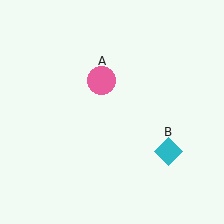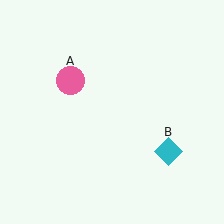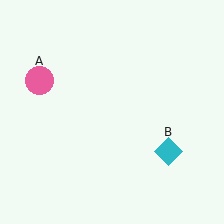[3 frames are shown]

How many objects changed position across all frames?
1 object changed position: pink circle (object A).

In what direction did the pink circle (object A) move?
The pink circle (object A) moved left.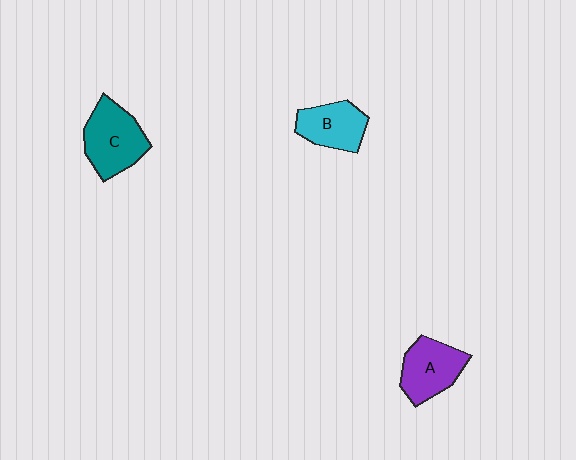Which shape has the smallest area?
Shape B (cyan).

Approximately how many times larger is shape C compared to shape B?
Approximately 1.3 times.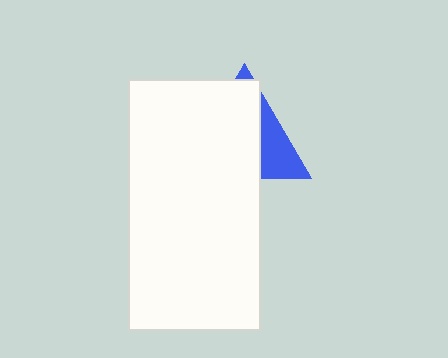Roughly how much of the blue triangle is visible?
A small part of it is visible (roughly 30%).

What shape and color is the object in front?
The object in front is a white rectangle.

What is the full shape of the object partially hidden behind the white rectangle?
The partially hidden object is a blue triangle.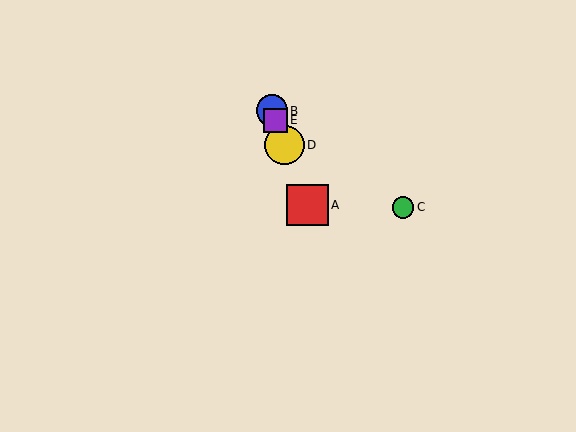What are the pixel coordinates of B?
Object B is at (272, 111).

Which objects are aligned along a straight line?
Objects A, B, D, E are aligned along a straight line.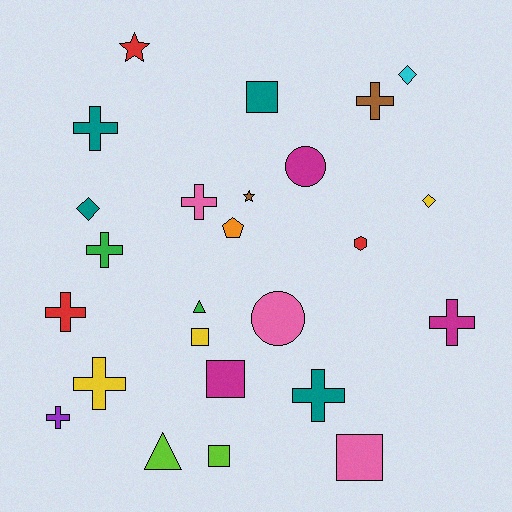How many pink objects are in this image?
There are 3 pink objects.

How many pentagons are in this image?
There is 1 pentagon.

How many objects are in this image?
There are 25 objects.